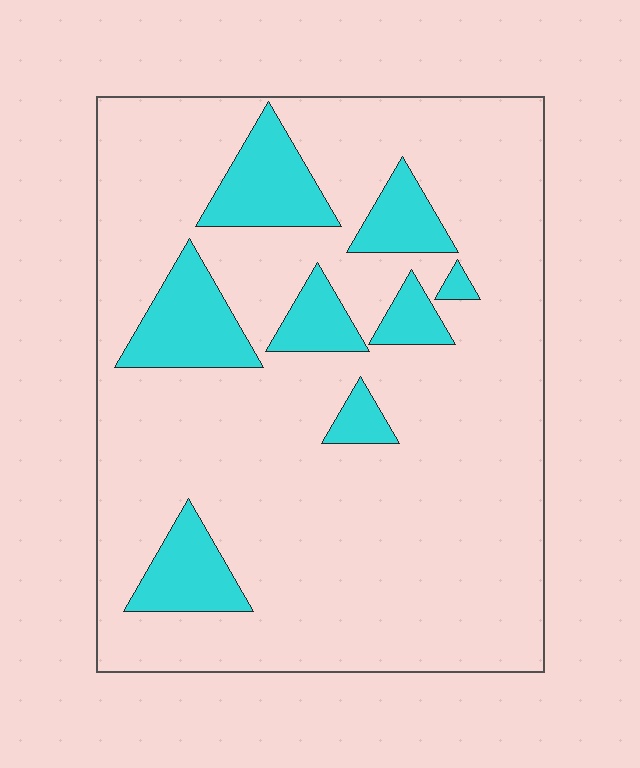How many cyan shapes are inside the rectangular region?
8.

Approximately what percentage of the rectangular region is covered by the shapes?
Approximately 15%.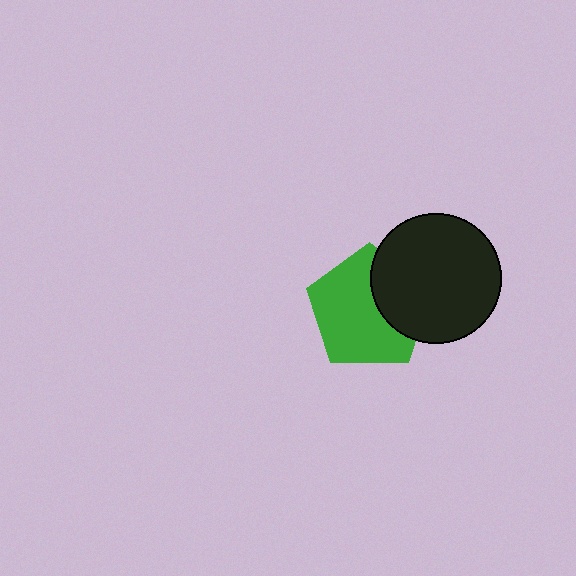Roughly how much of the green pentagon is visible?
Most of it is visible (roughly 68%).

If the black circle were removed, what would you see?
You would see the complete green pentagon.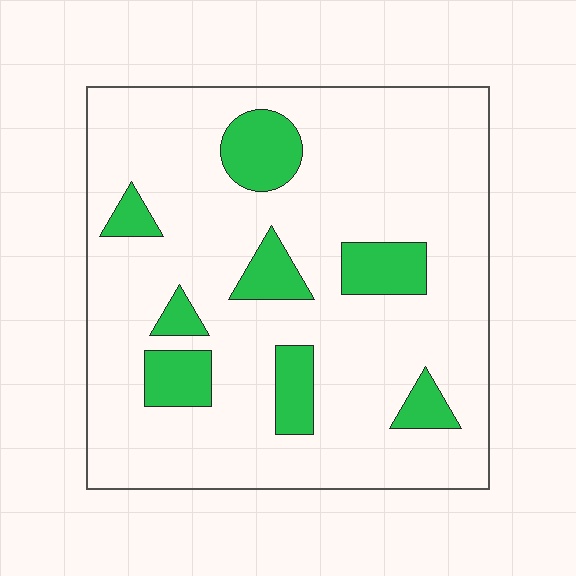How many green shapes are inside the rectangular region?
8.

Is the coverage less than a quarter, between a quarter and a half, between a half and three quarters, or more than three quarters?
Less than a quarter.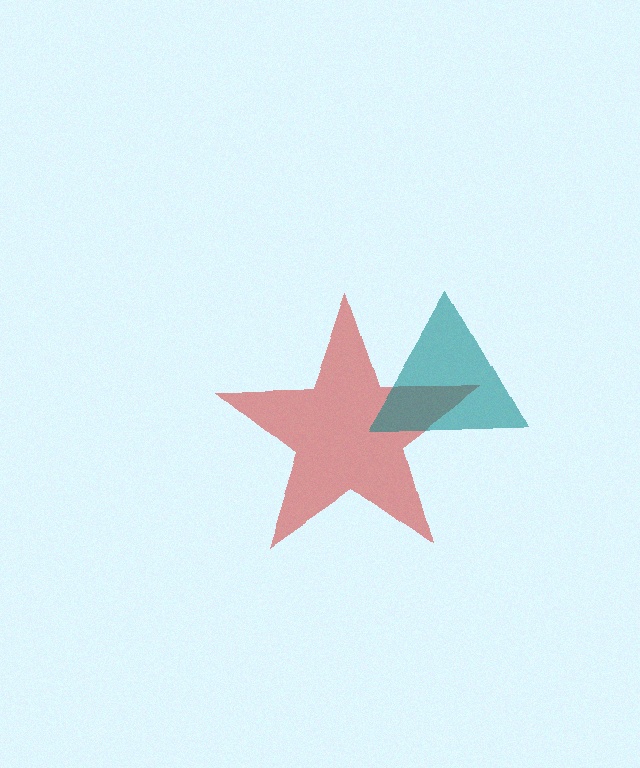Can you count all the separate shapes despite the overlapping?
Yes, there are 2 separate shapes.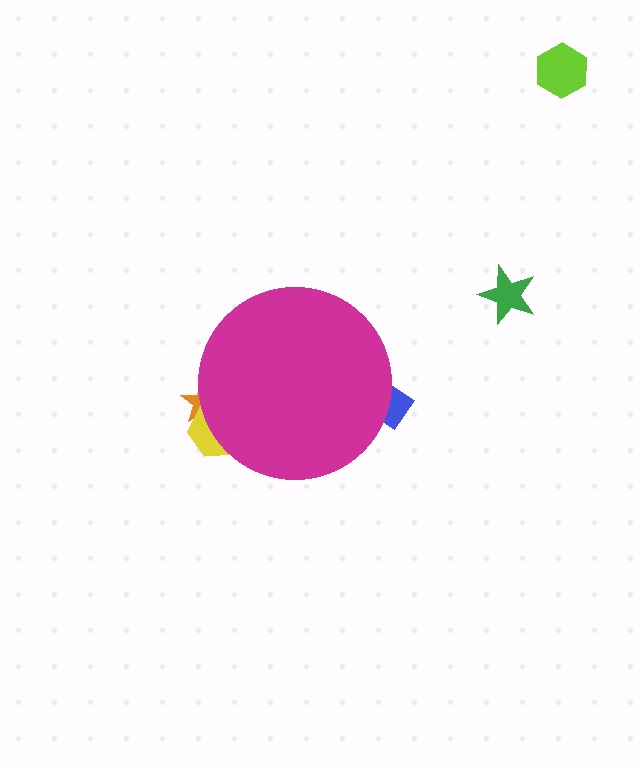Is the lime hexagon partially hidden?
No, the lime hexagon is fully visible.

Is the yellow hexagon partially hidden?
Yes, the yellow hexagon is partially hidden behind the magenta circle.